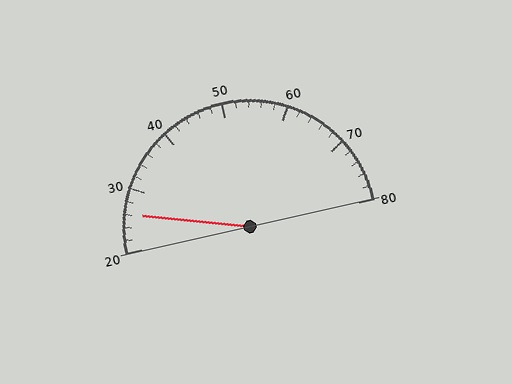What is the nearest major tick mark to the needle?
The nearest major tick mark is 30.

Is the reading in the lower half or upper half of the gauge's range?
The reading is in the lower half of the range (20 to 80).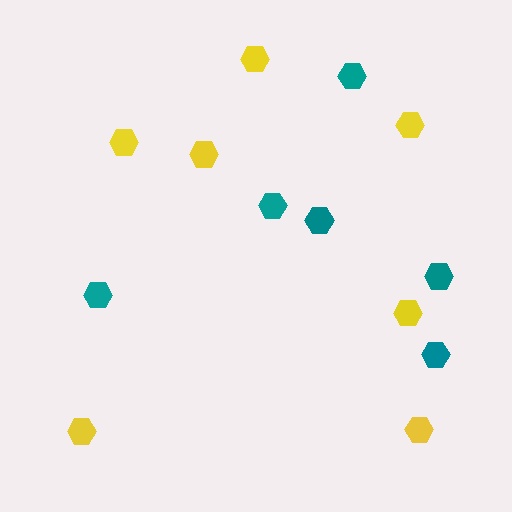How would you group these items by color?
There are 2 groups: one group of yellow hexagons (7) and one group of teal hexagons (6).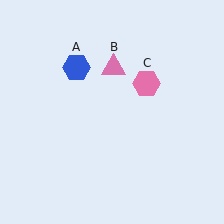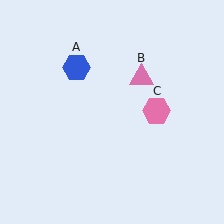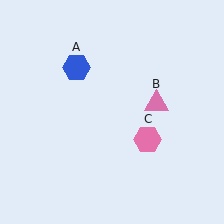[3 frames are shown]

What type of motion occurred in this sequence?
The pink triangle (object B), pink hexagon (object C) rotated clockwise around the center of the scene.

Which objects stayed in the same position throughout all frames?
Blue hexagon (object A) remained stationary.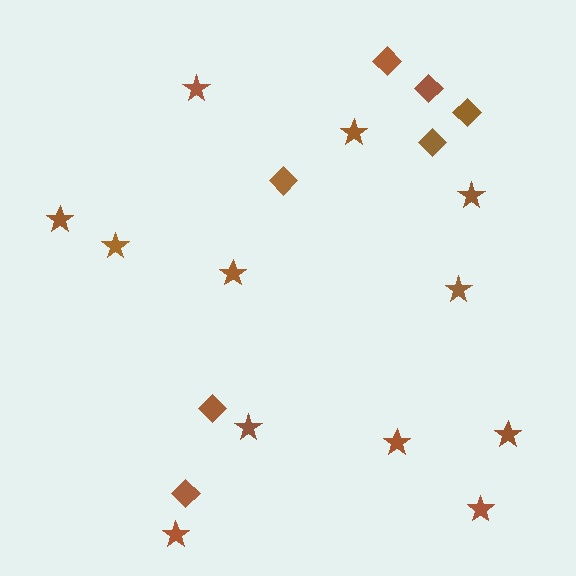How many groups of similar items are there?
There are 2 groups: one group of stars (12) and one group of diamonds (7).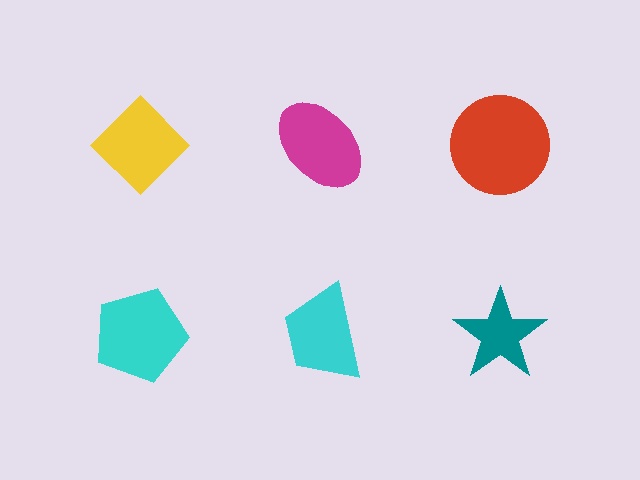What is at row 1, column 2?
A magenta ellipse.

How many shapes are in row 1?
3 shapes.